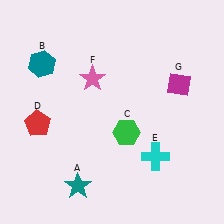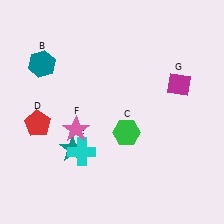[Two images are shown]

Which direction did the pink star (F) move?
The pink star (F) moved down.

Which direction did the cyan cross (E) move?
The cyan cross (E) moved left.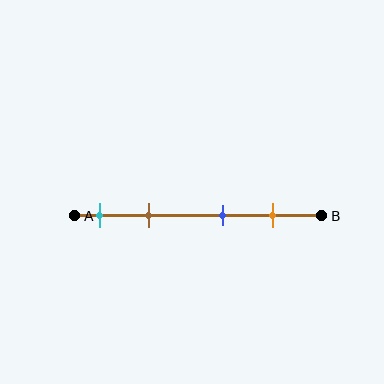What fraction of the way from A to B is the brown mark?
The brown mark is approximately 30% (0.3) of the way from A to B.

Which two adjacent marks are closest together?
The cyan and brown marks are the closest adjacent pair.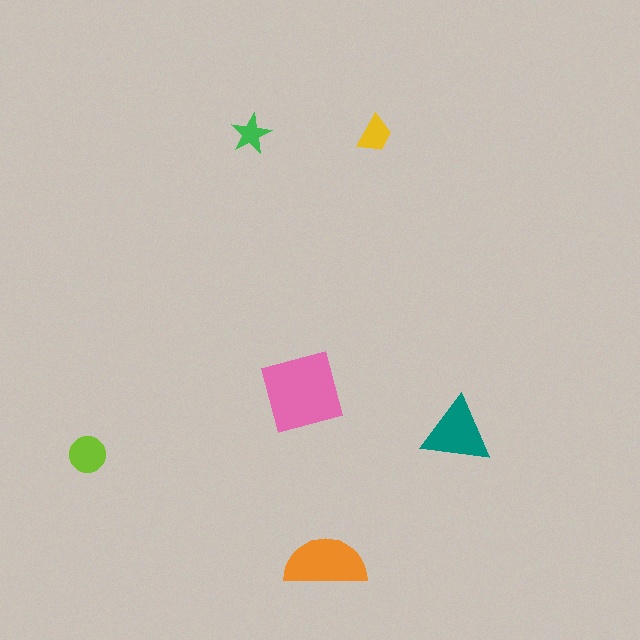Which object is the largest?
The pink square.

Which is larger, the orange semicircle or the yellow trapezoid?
The orange semicircle.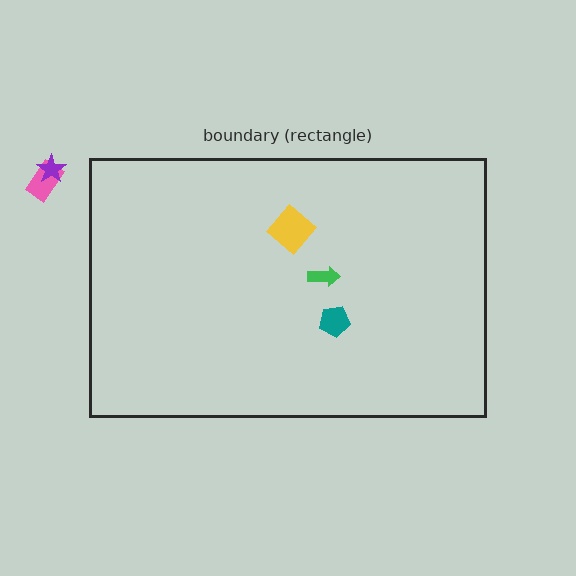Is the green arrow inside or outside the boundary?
Inside.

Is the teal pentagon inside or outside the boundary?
Inside.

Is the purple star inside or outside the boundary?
Outside.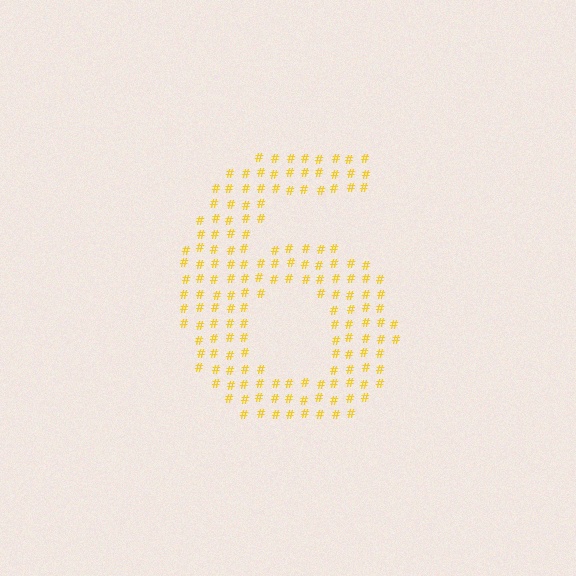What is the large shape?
The large shape is the digit 6.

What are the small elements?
The small elements are hash symbols.